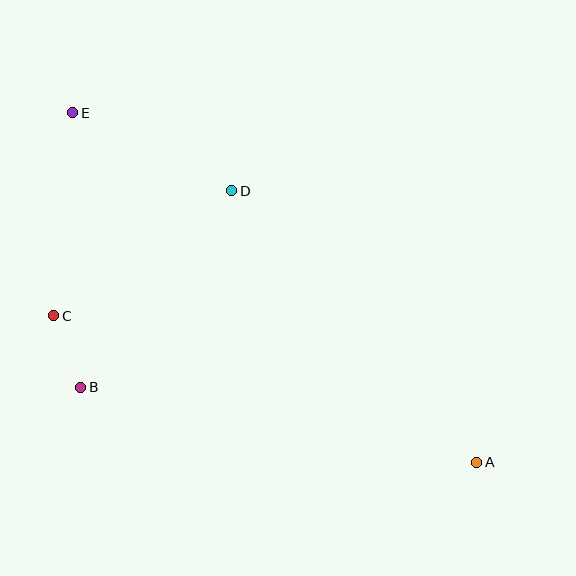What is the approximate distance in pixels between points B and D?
The distance between B and D is approximately 248 pixels.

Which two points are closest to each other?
Points B and C are closest to each other.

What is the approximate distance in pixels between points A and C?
The distance between A and C is approximately 448 pixels.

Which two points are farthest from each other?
Points A and E are farthest from each other.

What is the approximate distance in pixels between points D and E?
The distance between D and E is approximately 177 pixels.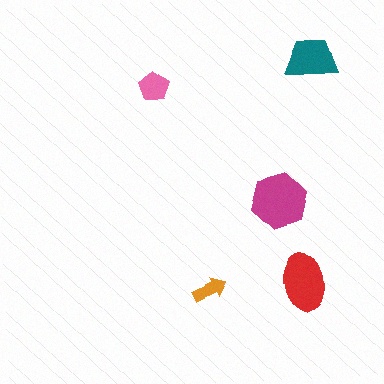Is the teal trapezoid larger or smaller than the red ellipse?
Smaller.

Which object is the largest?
The magenta hexagon.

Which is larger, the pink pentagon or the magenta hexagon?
The magenta hexagon.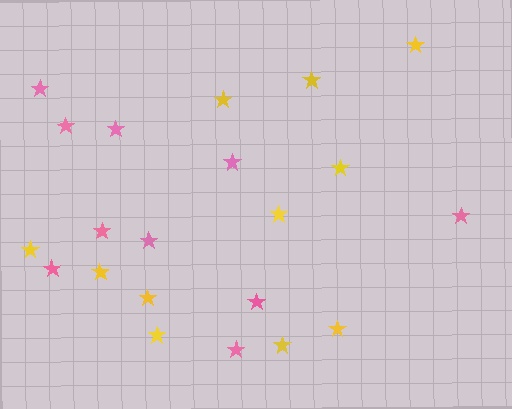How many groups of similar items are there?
There are 2 groups: one group of pink stars (10) and one group of yellow stars (11).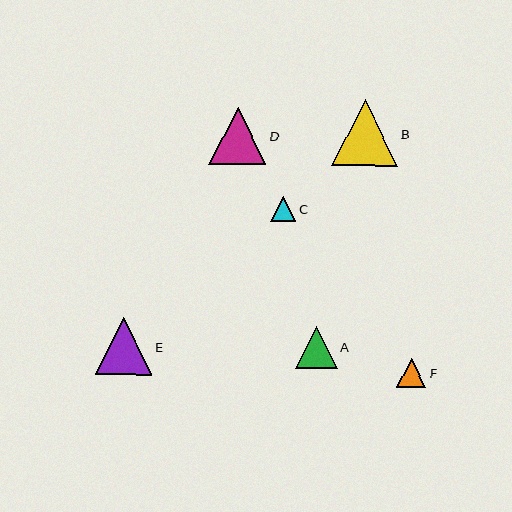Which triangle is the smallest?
Triangle C is the smallest with a size of approximately 26 pixels.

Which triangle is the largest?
Triangle B is the largest with a size of approximately 66 pixels.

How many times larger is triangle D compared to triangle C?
Triangle D is approximately 2.2 times the size of triangle C.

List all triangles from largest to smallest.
From largest to smallest: B, D, E, A, F, C.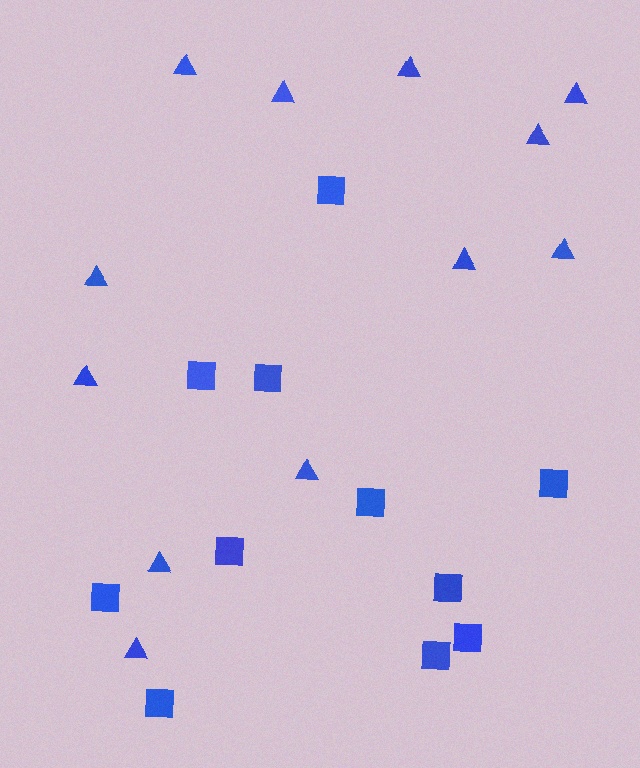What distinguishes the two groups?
There are 2 groups: one group of squares (11) and one group of triangles (12).